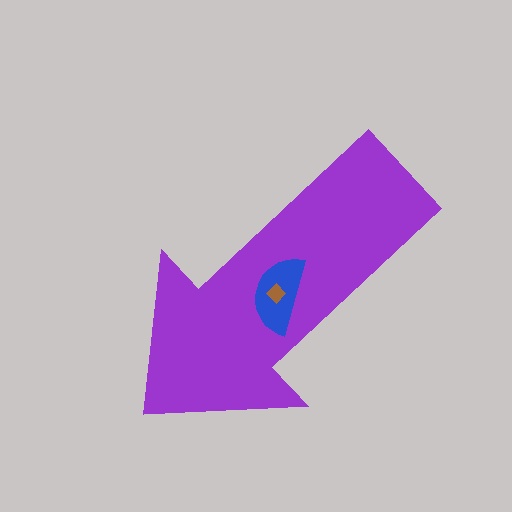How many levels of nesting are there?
3.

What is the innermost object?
The brown diamond.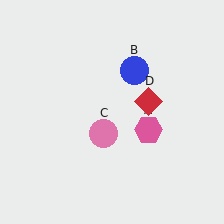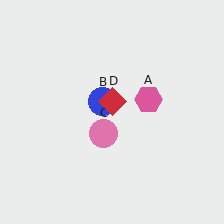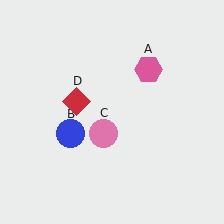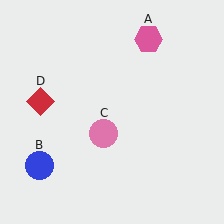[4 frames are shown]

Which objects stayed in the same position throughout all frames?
Pink circle (object C) remained stationary.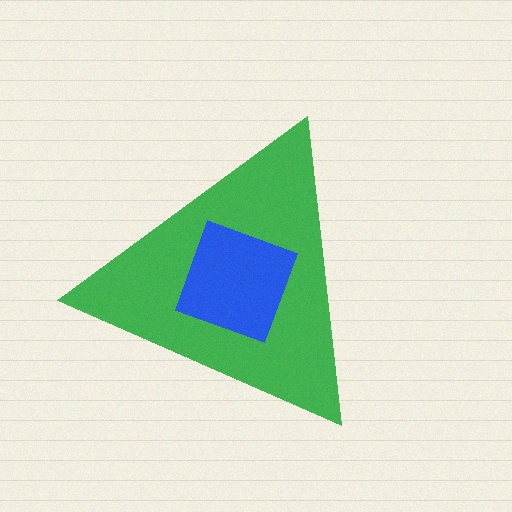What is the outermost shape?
The green triangle.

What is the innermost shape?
The blue diamond.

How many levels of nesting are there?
2.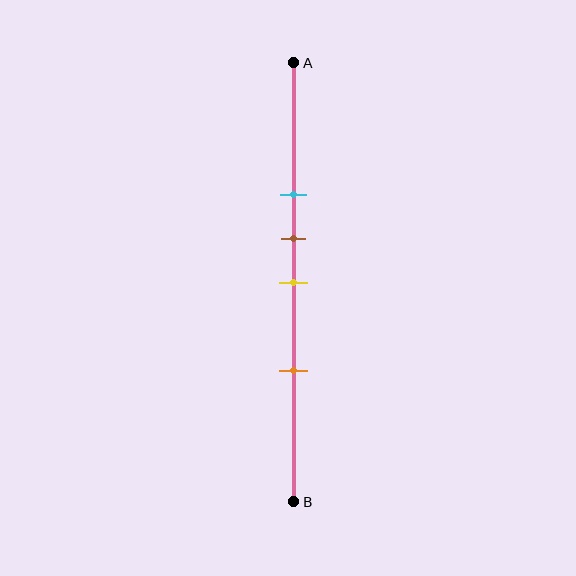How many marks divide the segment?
There are 4 marks dividing the segment.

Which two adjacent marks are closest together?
The brown and yellow marks are the closest adjacent pair.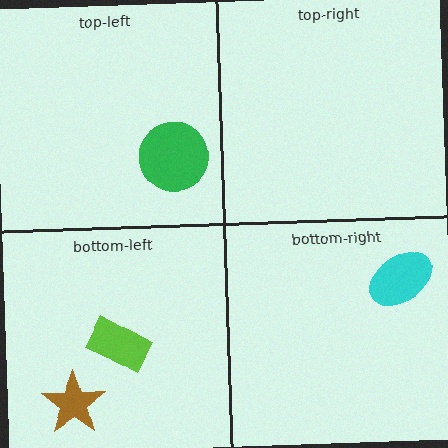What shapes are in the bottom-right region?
The cyan ellipse.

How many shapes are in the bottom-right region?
1.